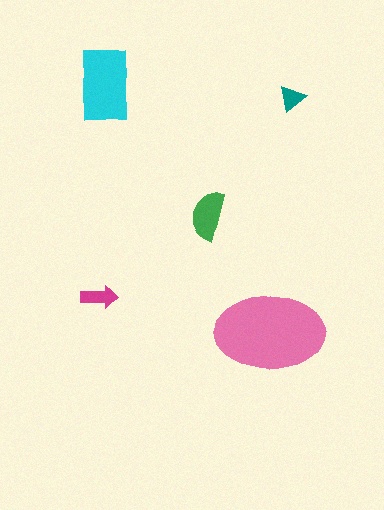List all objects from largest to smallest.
The pink ellipse, the cyan rectangle, the green semicircle, the magenta arrow, the teal triangle.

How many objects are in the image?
There are 5 objects in the image.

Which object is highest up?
The cyan rectangle is topmost.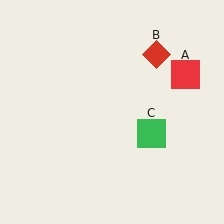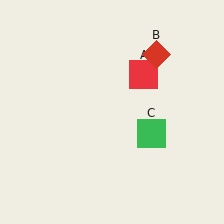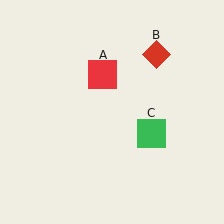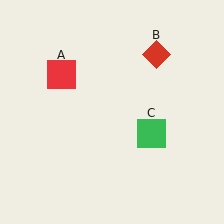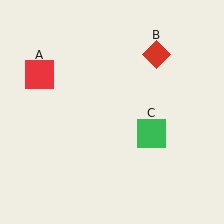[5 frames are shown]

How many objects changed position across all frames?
1 object changed position: red square (object A).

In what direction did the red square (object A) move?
The red square (object A) moved left.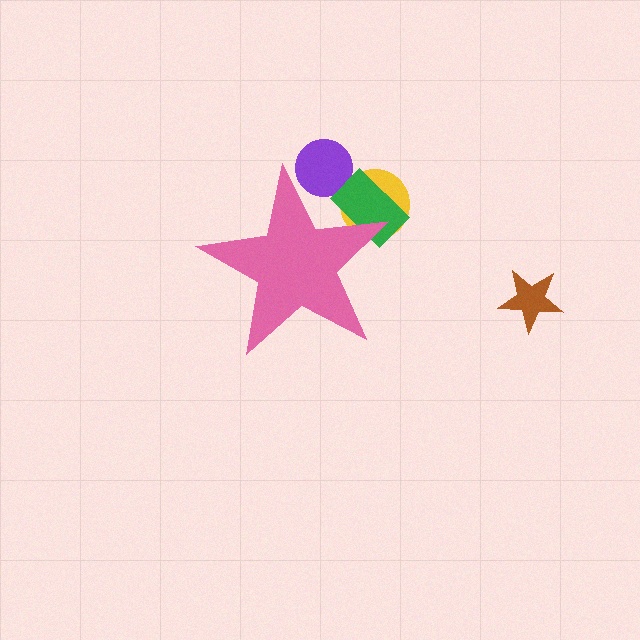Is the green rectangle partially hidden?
Yes, the green rectangle is partially hidden behind the pink star.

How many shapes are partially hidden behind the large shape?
3 shapes are partially hidden.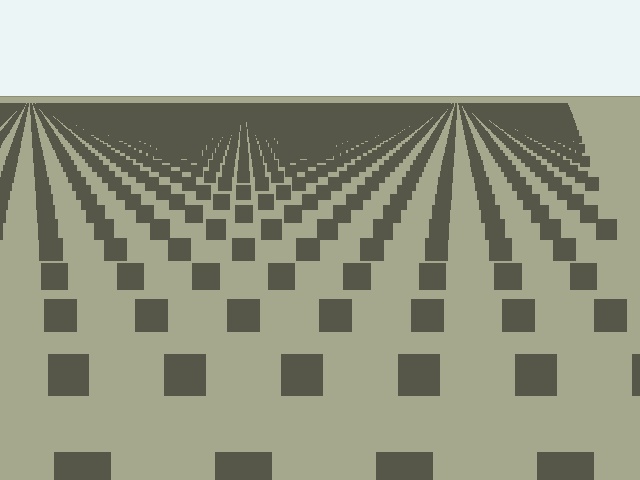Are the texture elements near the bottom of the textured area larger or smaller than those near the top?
Larger. Near the bottom, elements are closer to the viewer and appear at a bigger on-screen size.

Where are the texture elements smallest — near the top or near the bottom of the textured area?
Near the top.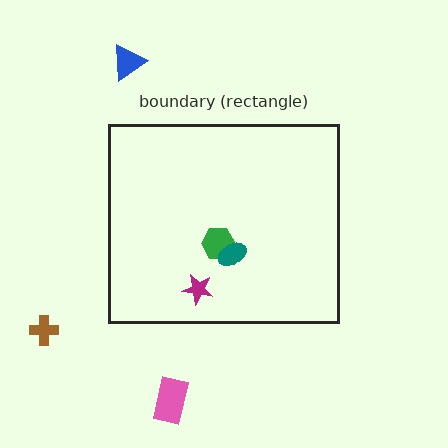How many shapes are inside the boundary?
3 inside, 3 outside.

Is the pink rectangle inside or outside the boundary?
Outside.